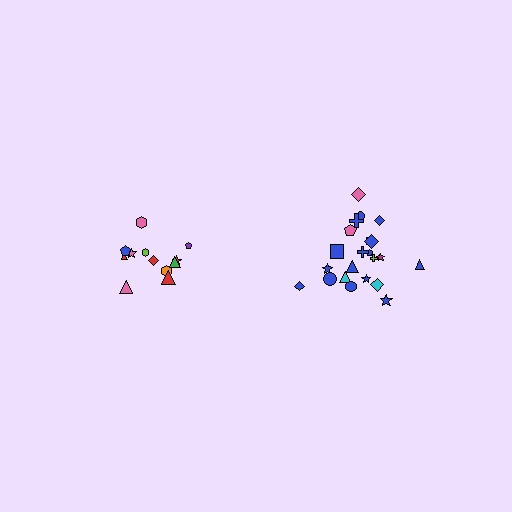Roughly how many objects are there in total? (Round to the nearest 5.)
Roughly 35 objects in total.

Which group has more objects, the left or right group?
The right group.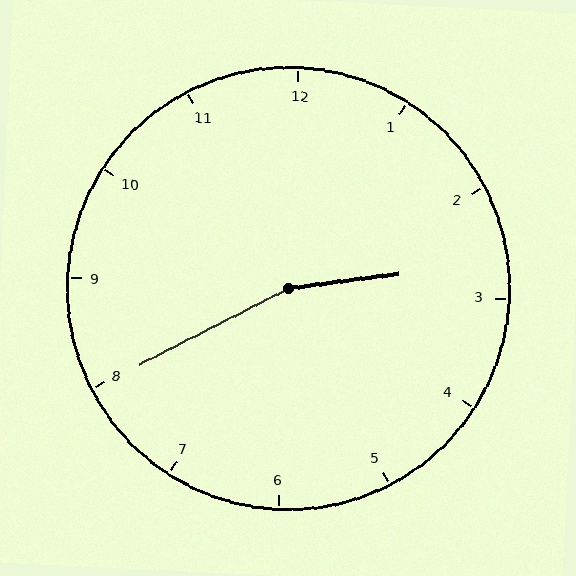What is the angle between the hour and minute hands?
Approximately 160 degrees.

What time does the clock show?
2:40.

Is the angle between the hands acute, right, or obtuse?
It is obtuse.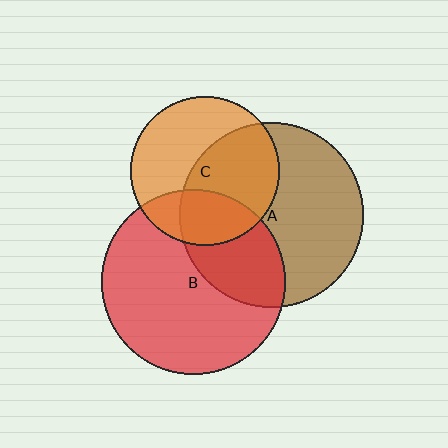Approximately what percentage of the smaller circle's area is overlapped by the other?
Approximately 35%.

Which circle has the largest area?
Circle A (brown).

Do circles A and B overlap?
Yes.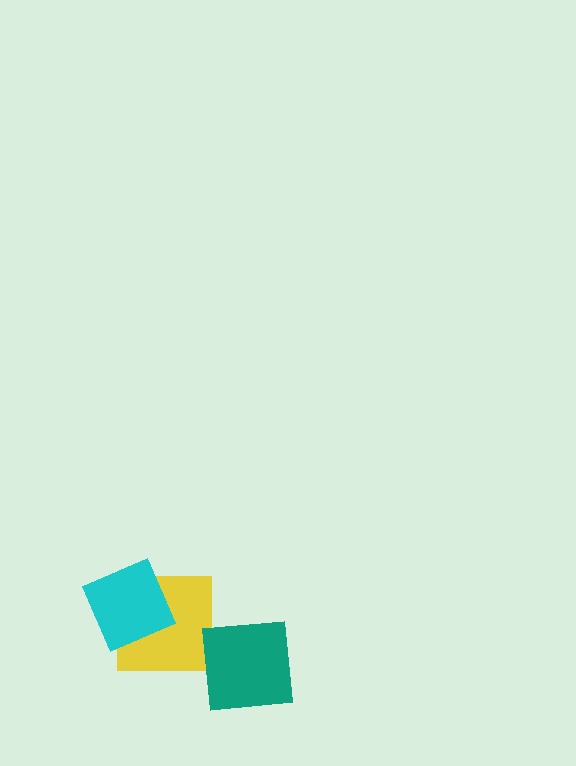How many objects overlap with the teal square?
0 objects overlap with the teal square.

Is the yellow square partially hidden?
Yes, it is partially covered by another shape.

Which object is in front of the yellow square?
The cyan square is in front of the yellow square.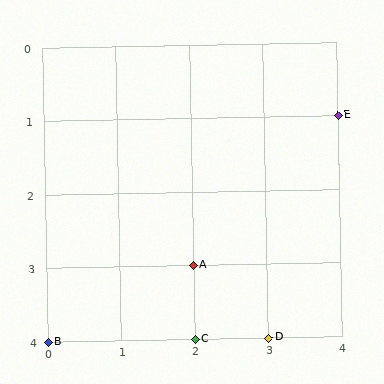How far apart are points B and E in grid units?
Points B and E are 4 columns and 3 rows apart (about 5.0 grid units diagonally).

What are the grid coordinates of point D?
Point D is at grid coordinates (3, 4).